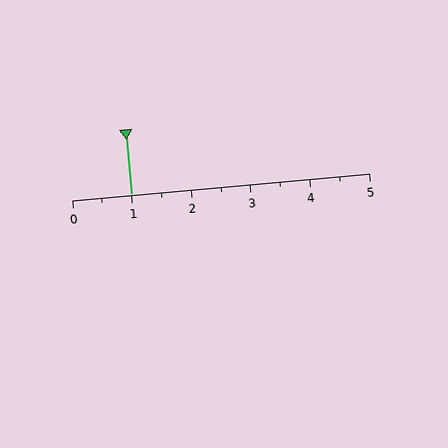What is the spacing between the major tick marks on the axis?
The major ticks are spaced 1 apart.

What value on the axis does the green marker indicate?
The marker indicates approximately 1.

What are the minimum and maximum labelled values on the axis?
The axis runs from 0 to 5.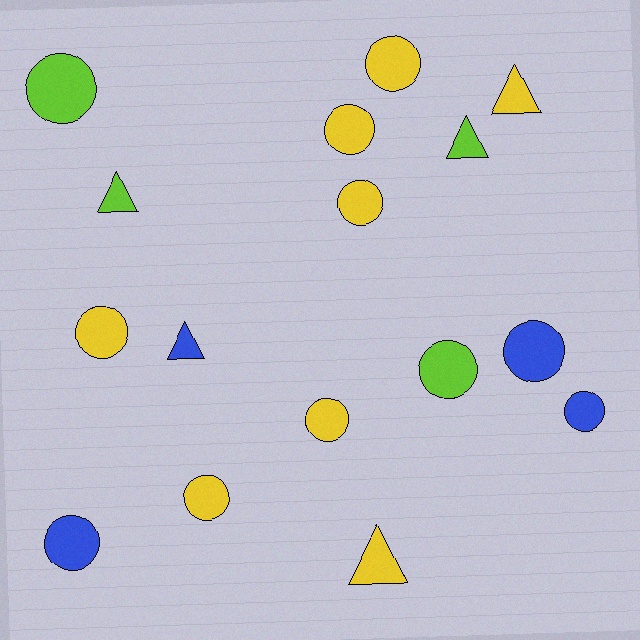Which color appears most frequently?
Yellow, with 8 objects.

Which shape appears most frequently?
Circle, with 11 objects.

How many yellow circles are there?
There are 6 yellow circles.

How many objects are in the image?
There are 16 objects.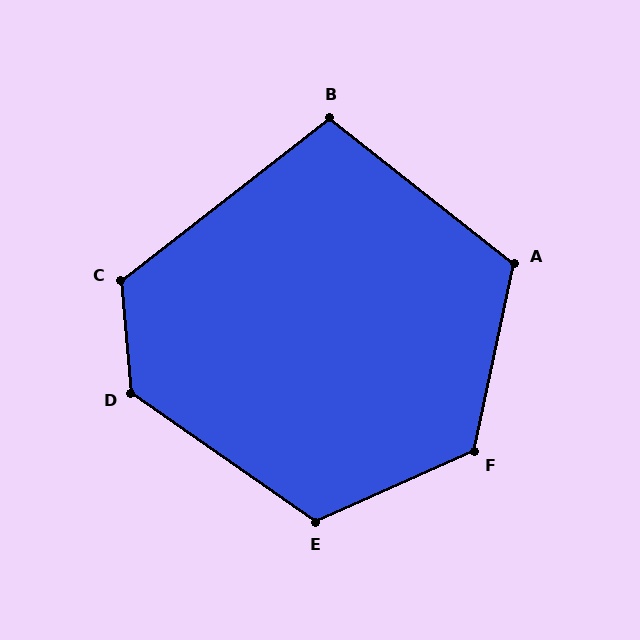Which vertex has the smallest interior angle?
B, at approximately 104 degrees.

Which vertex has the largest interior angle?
D, at approximately 130 degrees.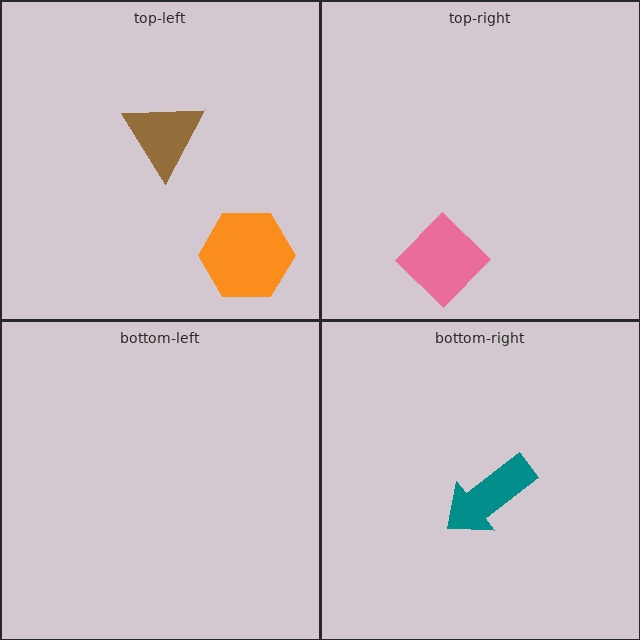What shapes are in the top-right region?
The pink diamond.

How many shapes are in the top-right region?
1.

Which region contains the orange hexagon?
The top-left region.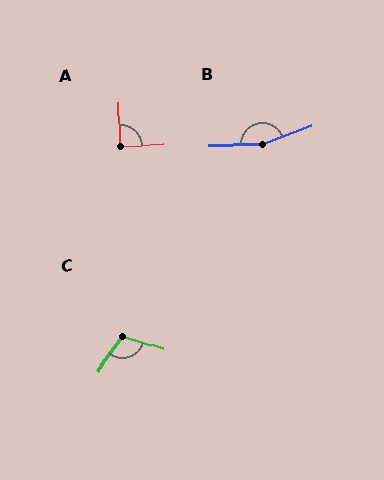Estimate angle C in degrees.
Approximately 108 degrees.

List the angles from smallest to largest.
A (88°), C (108°), B (161°).